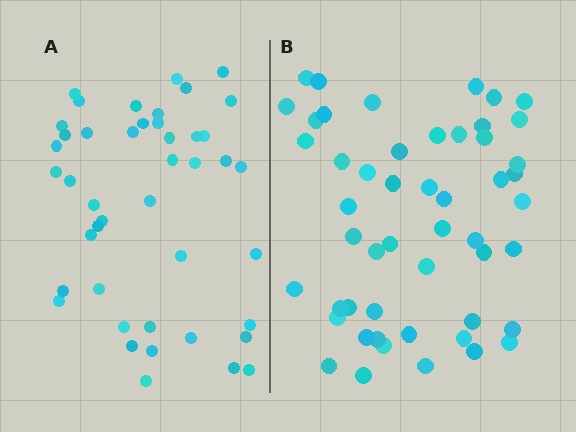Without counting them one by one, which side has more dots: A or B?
Region B (the right region) has more dots.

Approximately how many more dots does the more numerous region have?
Region B has roughly 8 or so more dots than region A.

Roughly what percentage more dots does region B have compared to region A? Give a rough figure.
About 15% more.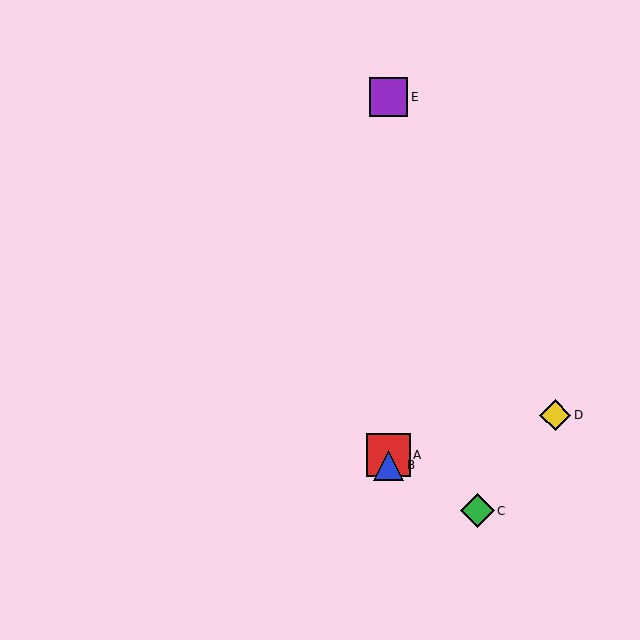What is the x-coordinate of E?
Object E is at x≈389.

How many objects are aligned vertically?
3 objects (A, B, E) are aligned vertically.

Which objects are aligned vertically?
Objects A, B, E are aligned vertically.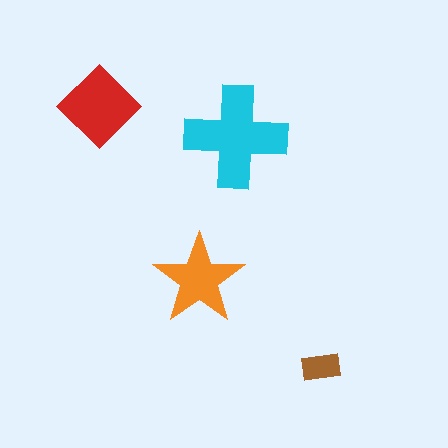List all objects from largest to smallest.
The cyan cross, the red diamond, the orange star, the brown rectangle.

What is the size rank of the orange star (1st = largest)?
3rd.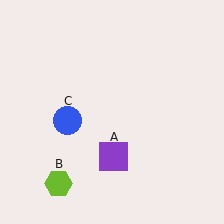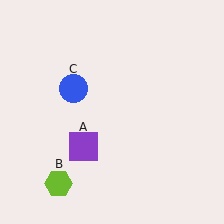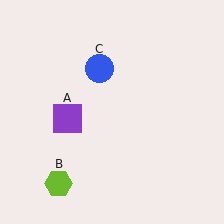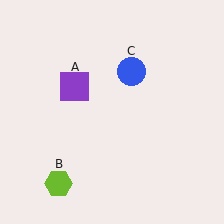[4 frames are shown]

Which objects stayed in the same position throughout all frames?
Lime hexagon (object B) remained stationary.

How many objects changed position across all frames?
2 objects changed position: purple square (object A), blue circle (object C).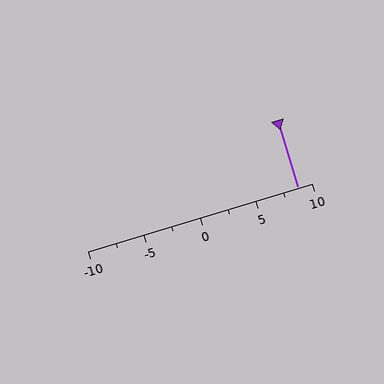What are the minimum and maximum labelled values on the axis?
The axis runs from -10 to 10.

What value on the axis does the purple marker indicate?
The marker indicates approximately 8.8.